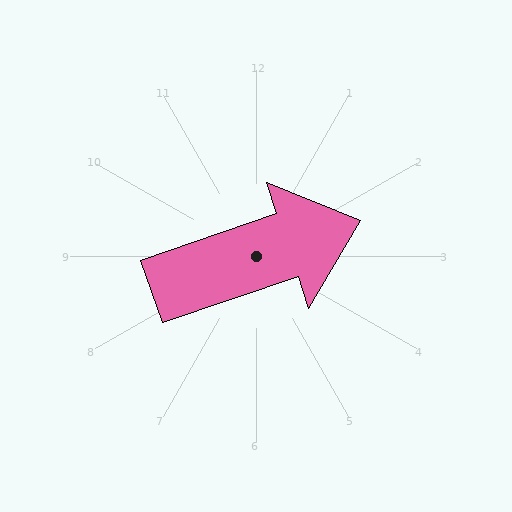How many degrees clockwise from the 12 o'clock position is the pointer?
Approximately 71 degrees.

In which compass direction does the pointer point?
East.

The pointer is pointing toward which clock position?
Roughly 2 o'clock.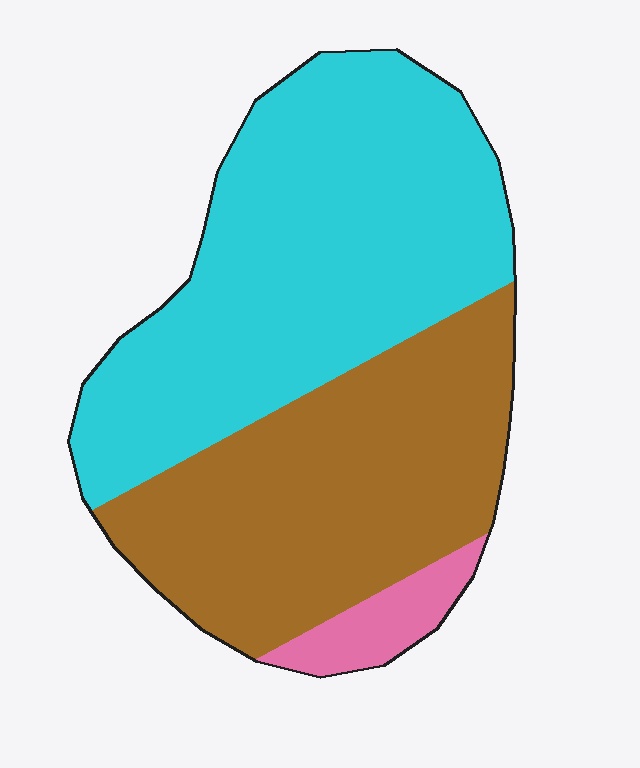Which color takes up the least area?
Pink, at roughly 5%.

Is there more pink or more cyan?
Cyan.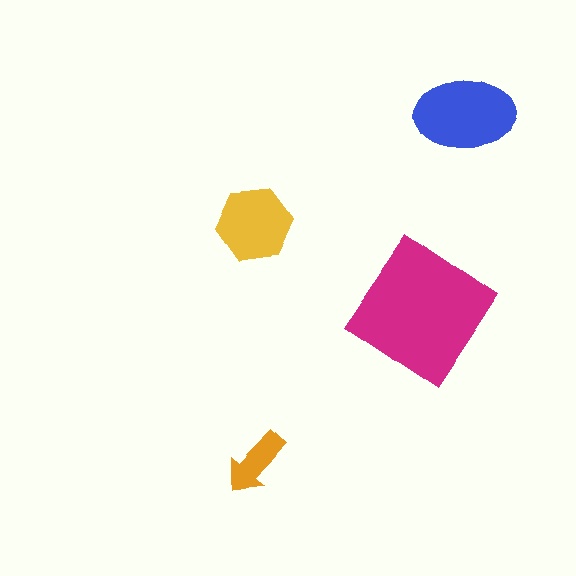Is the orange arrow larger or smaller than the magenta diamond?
Smaller.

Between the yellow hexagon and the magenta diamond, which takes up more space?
The magenta diamond.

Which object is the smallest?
The orange arrow.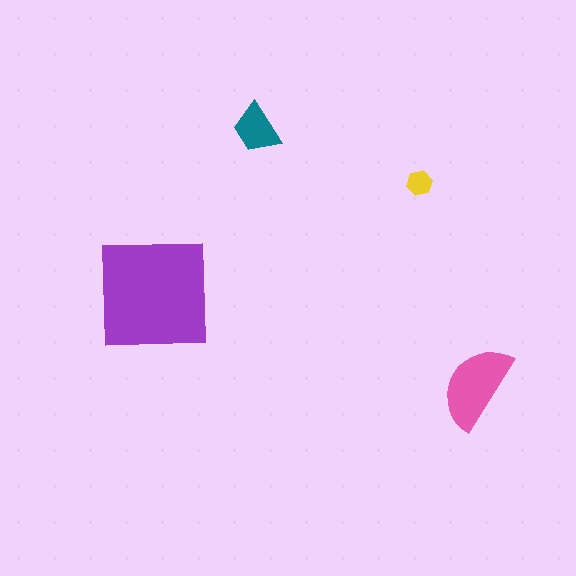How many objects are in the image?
There are 4 objects in the image.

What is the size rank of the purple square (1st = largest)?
1st.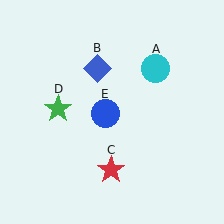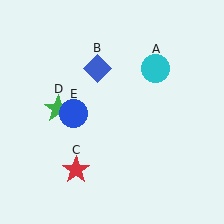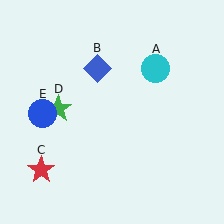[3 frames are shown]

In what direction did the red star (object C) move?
The red star (object C) moved left.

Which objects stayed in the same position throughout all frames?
Cyan circle (object A) and blue diamond (object B) and green star (object D) remained stationary.